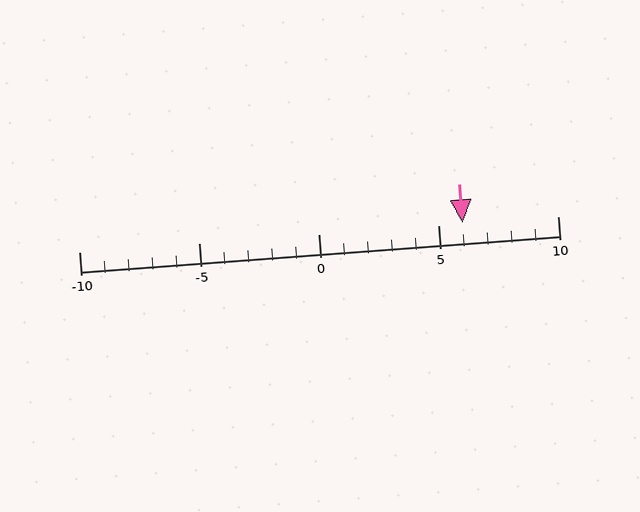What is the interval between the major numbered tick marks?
The major tick marks are spaced 5 units apart.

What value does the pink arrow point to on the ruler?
The pink arrow points to approximately 6.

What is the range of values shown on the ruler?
The ruler shows values from -10 to 10.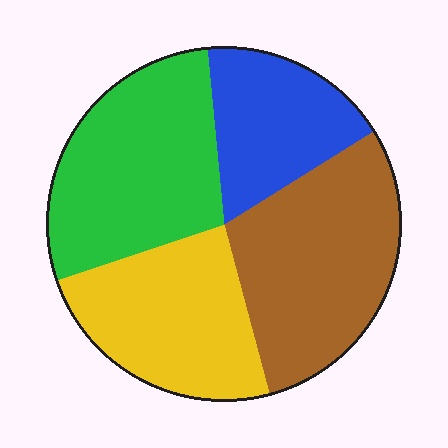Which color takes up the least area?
Blue, at roughly 20%.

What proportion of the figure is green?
Green takes up between a sixth and a third of the figure.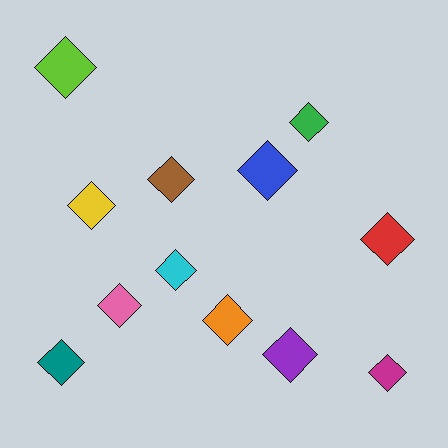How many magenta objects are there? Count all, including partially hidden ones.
There is 1 magenta object.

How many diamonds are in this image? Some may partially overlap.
There are 12 diamonds.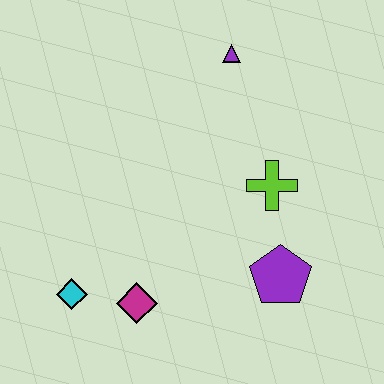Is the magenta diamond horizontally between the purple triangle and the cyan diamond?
Yes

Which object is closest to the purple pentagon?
The lime cross is closest to the purple pentagon.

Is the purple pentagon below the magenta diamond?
No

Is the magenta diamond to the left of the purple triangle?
Yes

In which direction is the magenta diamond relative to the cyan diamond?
The magenta diamond is to the right of the cyan diamond.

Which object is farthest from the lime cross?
The cyan diamond is farthest from the lime cross.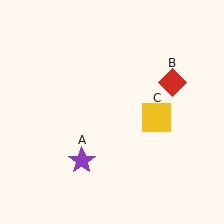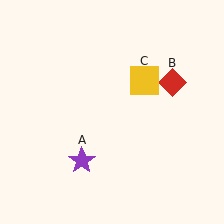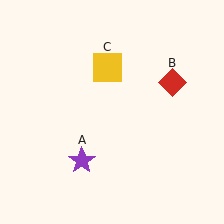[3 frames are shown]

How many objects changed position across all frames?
1 object changed position: yellow square (object C).